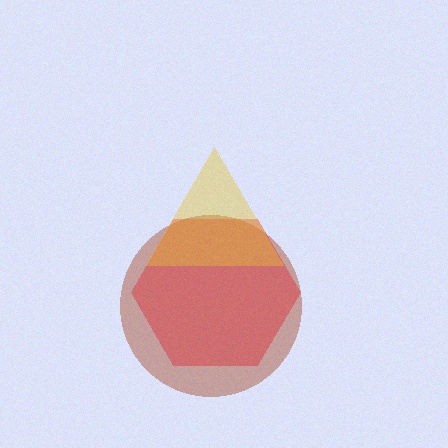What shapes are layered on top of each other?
The layered shapes are: a brown circle, a red hexagon, a yellow triangle.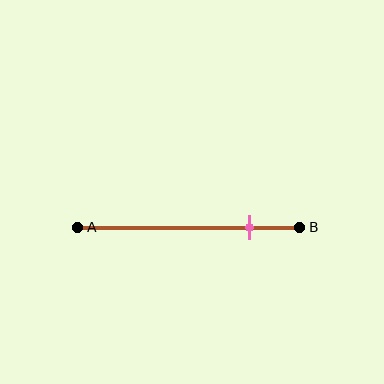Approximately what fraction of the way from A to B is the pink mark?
The pink mark is approximately 75% of the way from A to B.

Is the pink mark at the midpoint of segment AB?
No, the mark is at about 75% from A, not at the 50% midpoint.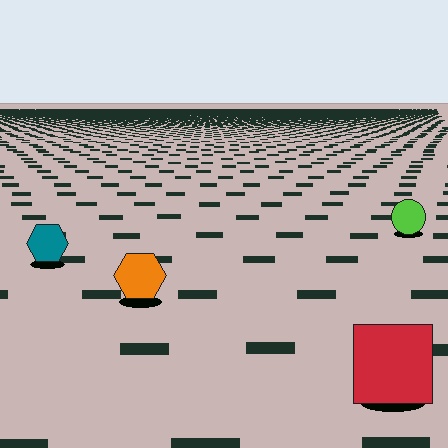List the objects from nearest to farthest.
From nearest to farthest: the red square, the orange hexagon, the teal hexagon, the lime circle.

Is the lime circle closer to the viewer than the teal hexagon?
No. The teal hexagon is closer — you can tell from the texture gradient: the ground texture is coarser near it.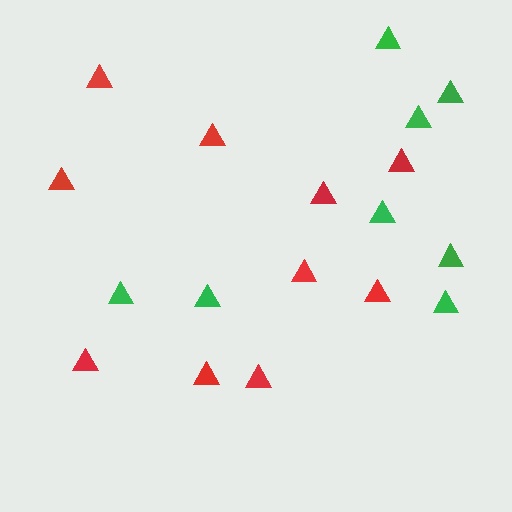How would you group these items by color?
There are 2 groups: one group of red triangles (10) and one group of green triangles (8).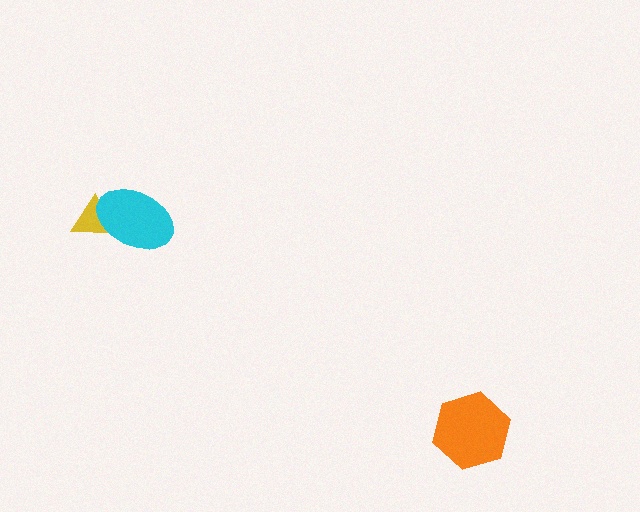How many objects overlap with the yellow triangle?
1 object overlaps with the yellow triangle.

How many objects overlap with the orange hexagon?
0 objects overlap with the orange hexagon.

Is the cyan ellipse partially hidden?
No, no other shape covers it.